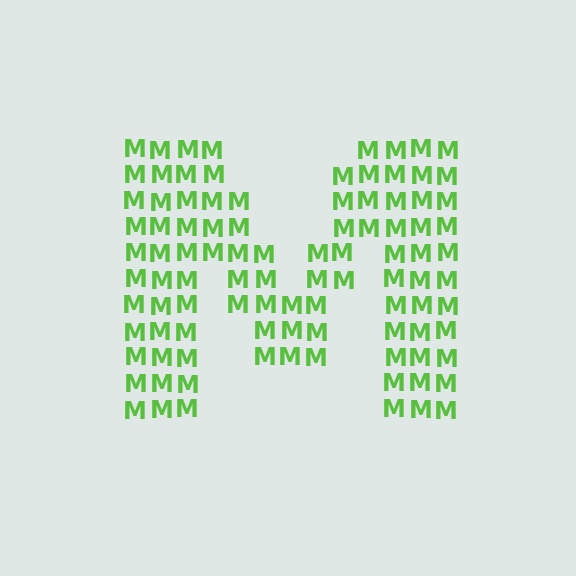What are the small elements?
The small elements are letter M's.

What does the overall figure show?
The overall figure shows the letter M.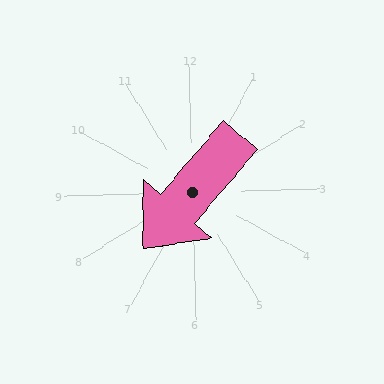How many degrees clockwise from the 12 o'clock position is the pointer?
Approximately 222 degrees.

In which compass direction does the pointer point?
Southwest.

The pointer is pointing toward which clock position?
Roughly 7 o'clock.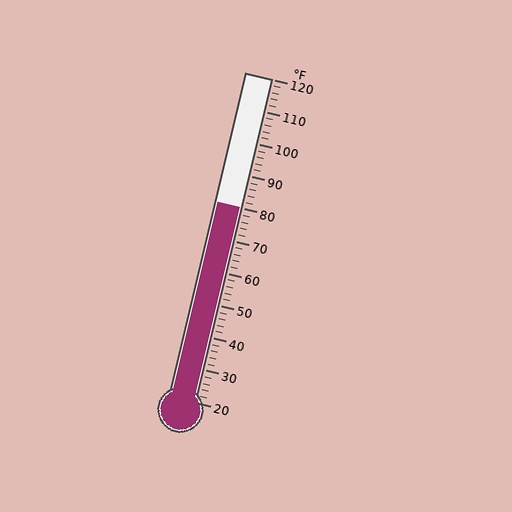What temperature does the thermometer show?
The thermometer shows approximately 80°F.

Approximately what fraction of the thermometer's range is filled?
The thermometer is filled to approximately 60% of its range.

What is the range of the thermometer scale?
The thermometer scale ranges from 20°F to 120°F.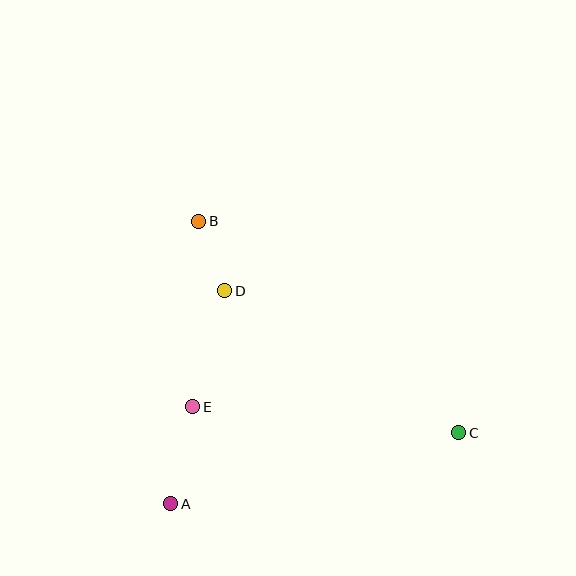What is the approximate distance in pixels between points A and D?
The distance between A and D is approximately 220 pixels.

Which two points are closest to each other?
Points B and D are closest to each other.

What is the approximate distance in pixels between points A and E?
The distance between A and E is approximately 99 pixels.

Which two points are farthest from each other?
Points B and C are farthest from each other.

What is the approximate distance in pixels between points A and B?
The distance between A and B is approximately 284 pixels.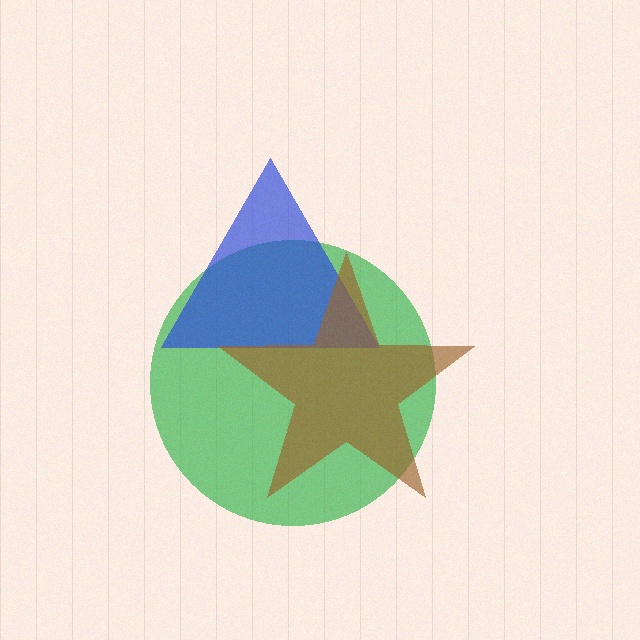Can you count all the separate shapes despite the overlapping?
Yes, there are 3 separate shapes.